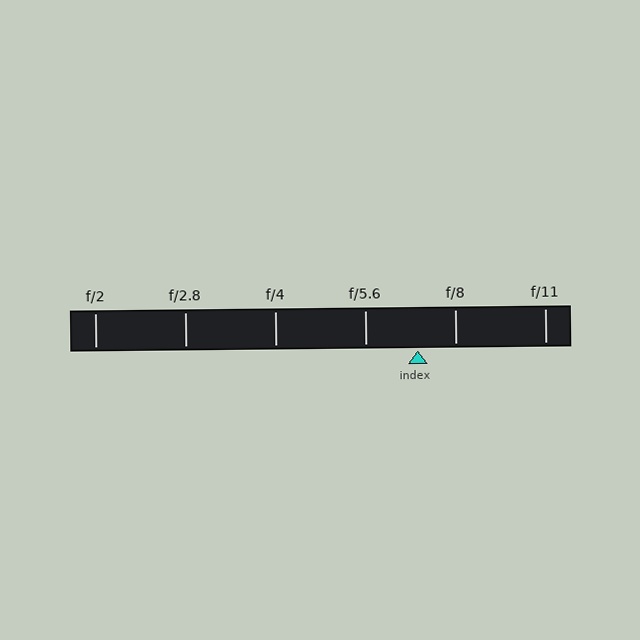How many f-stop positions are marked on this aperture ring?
There are 6 f-stop positions marked.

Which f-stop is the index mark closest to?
The index mark is closest to f/8.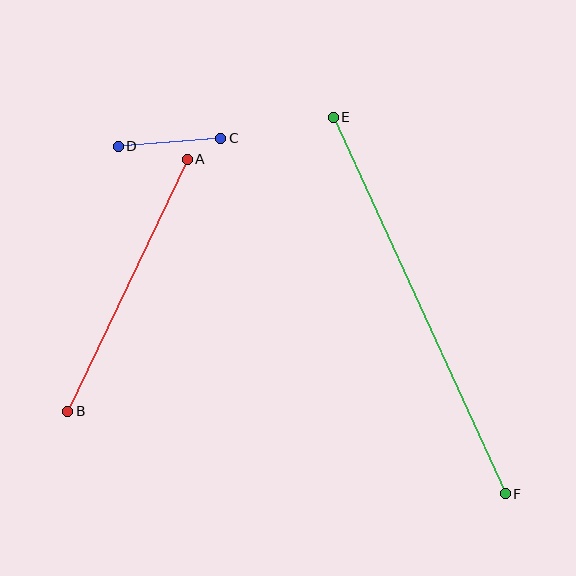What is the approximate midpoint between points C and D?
The midpoint is at approximately (169, 142) pixels.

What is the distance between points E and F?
The distance is approximately 414 pixels.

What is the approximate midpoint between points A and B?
The midpoint is at approximately (128, 285) pixels.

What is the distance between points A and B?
The distance is approximately 279 pixels.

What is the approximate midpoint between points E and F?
The midpoint is at approximately (419, 305) pixels.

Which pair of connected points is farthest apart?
Points E and F are farthest apart.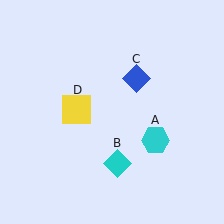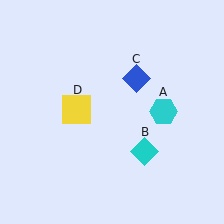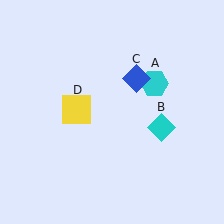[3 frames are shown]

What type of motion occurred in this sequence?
The cyan hexagon (object A), cyan diamond (object B) rotated counterclockwise around the center of the scene.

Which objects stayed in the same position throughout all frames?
Blue diamond (object C) and yellow square (object D) remained stationary.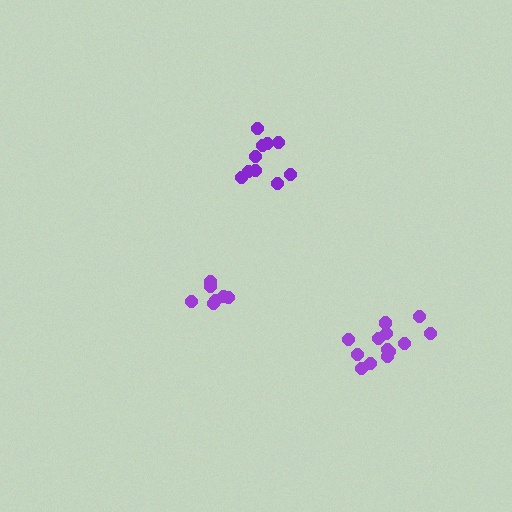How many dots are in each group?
Group 1: 10 dots, Group 2: 8 dots, Group 3: 13 dots (31 total).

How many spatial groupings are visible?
There are 3 spatial groupings.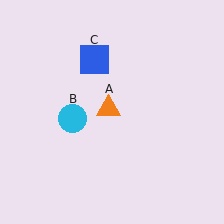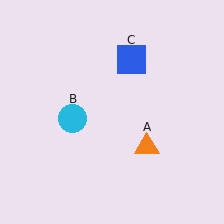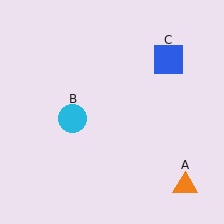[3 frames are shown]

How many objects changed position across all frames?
2 objects changed position: orange triangle (object A), blue square (object C).